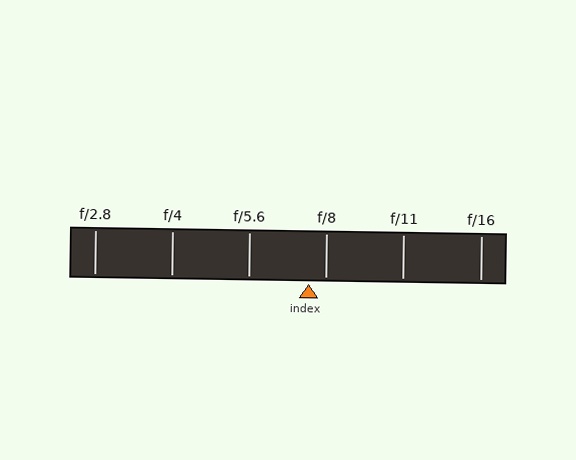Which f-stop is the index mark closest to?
The index mark is closest to f/8.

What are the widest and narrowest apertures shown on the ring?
The widest aperture shown is f/2.8 and the narrowest is f/16.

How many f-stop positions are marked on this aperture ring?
There are 6 f-stop positions marked.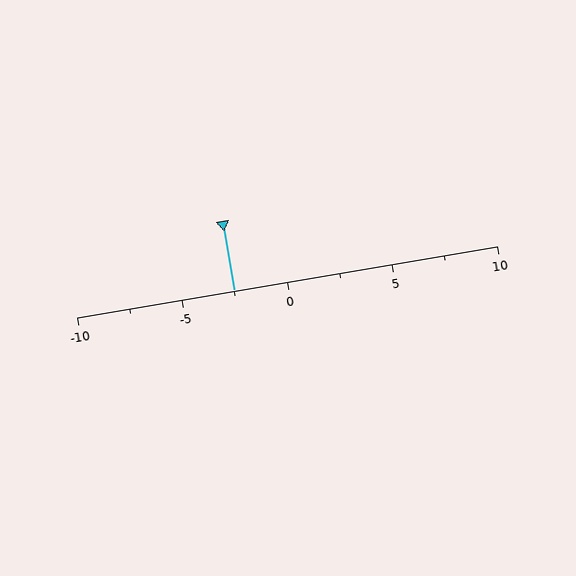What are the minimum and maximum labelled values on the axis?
The axis runs from -10 to 10.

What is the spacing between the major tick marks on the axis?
The major ticks are spaced 5 apart.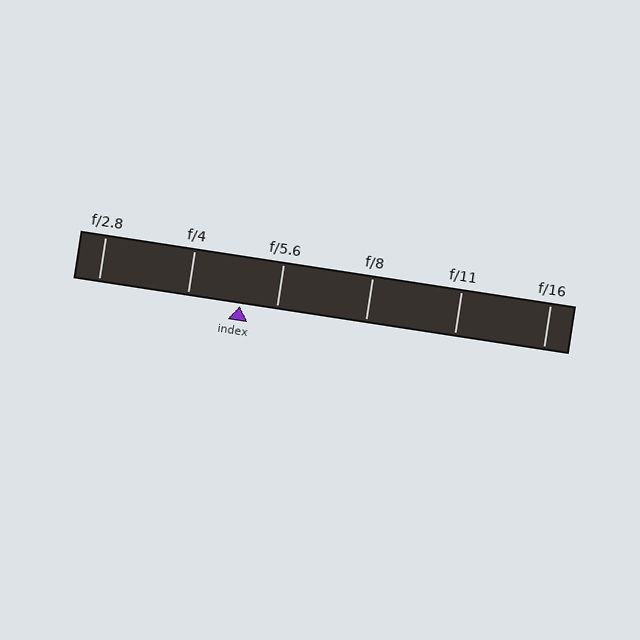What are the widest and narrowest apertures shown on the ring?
The widest aperture shown is f/2.8 and the narrowest is f/16.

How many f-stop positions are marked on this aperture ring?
There are 6 f-stop positions marked.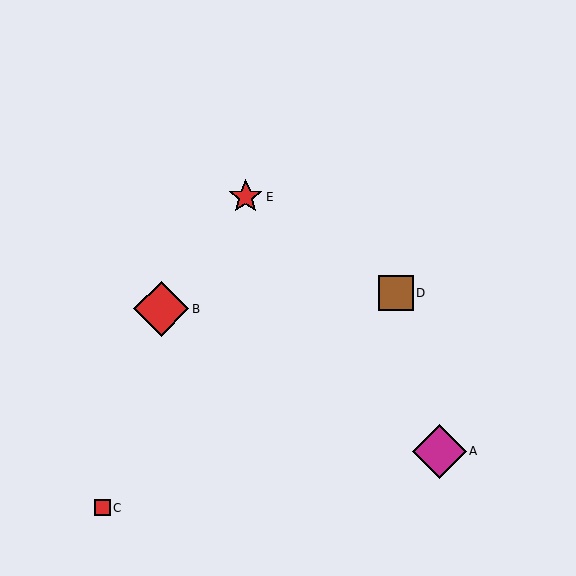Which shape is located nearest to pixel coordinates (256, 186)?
The red star (labeled E) at (246, 197) is nearest to that location.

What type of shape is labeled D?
Shape D is a brown square.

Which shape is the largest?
The red diamond (labeled B) is the largest.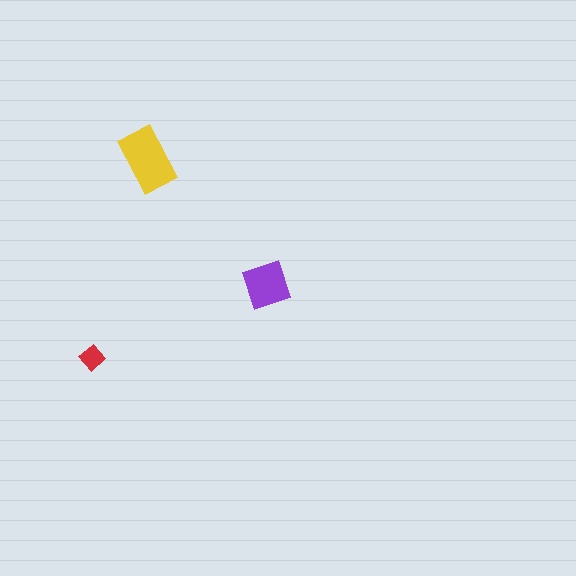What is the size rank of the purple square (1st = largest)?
2nd.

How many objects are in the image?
There are 3 objects in the image.